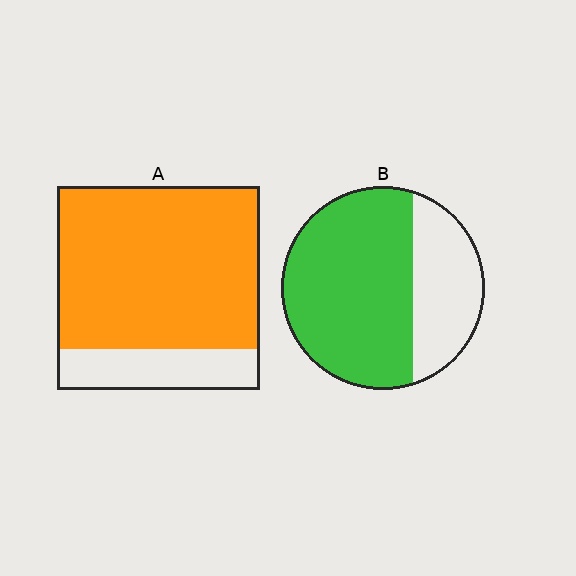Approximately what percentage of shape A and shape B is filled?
A is approximately 80% and B is approximately 70%.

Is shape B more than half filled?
Yes.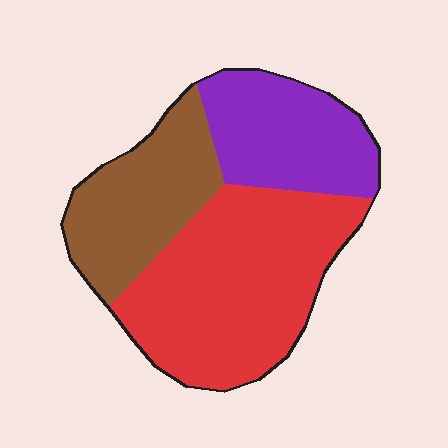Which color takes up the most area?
Red, at roughly 50%.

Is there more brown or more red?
Red.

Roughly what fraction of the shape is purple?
Purple covers about 25% of the shape.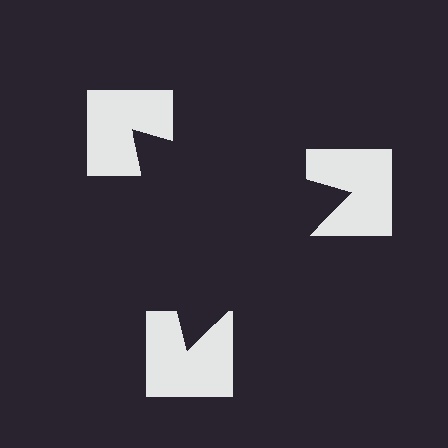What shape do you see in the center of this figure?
An illusory triangle — its edges are inferred from the aligned wedge cuts in the notched squares, not physically drawn.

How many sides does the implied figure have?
3 sides.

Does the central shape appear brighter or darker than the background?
It typically appears slightly darker than the background, even though no actual brightness change is drawn.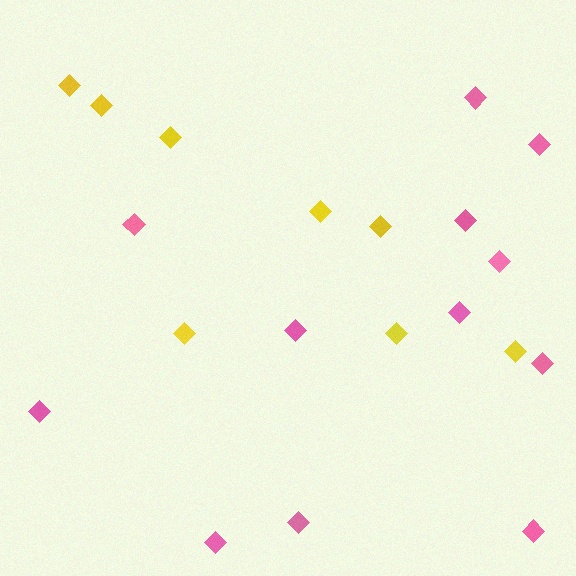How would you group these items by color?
There are 2 groups: one group of yellow diamonds (8) and one group of pink diamonds (12).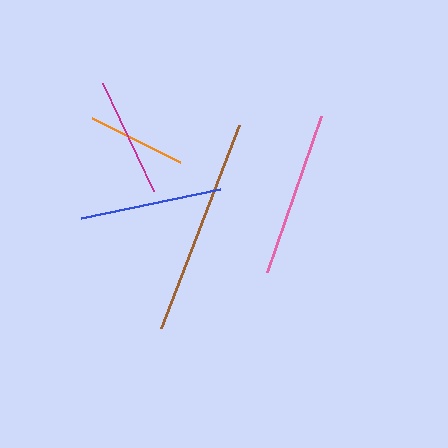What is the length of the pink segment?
The pink segment is approximately 165 pixels long.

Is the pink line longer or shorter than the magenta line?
The pink line is longer than the magenta line.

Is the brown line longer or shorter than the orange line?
The brown line is longer than the orange line.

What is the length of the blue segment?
The blue segment is approximately 142 pixels long.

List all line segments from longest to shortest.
From longest to shortest: brown, pink, blue, magenta, orange.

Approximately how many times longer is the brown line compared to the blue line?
The brown line is approximately 1.5 times the length of the blue line.